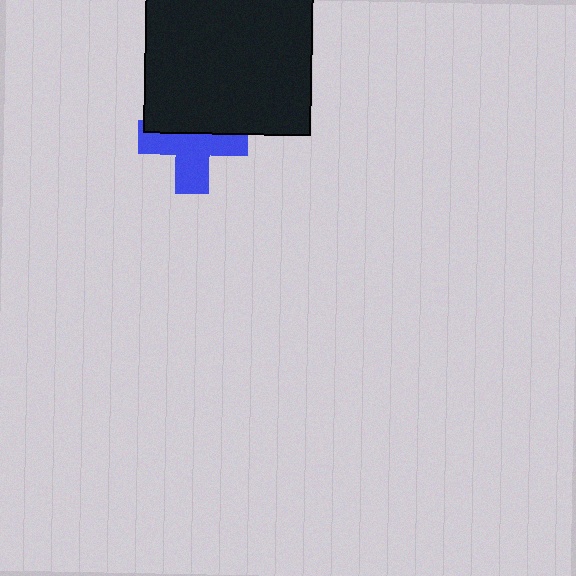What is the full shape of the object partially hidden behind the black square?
The partially hidden object is a blue cross.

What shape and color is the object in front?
The object in front is a black square.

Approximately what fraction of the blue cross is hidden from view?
Roughly 41% of the blue cross is hidden behind the black square.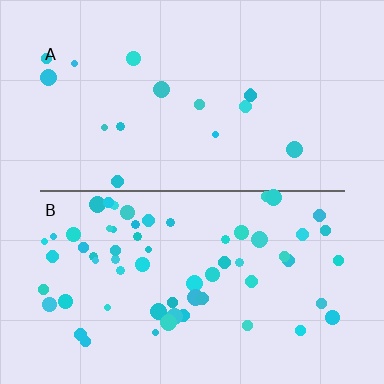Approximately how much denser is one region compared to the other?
Approximately 3.7× — region B over region A.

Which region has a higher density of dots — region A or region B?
B (the bottom).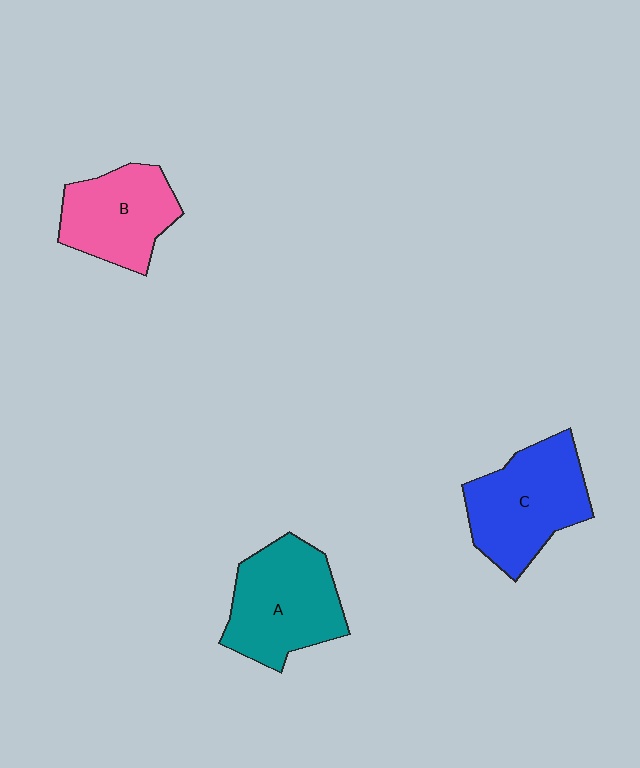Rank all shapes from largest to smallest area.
From largest to smallest: C (blue), A (teal), B (pink).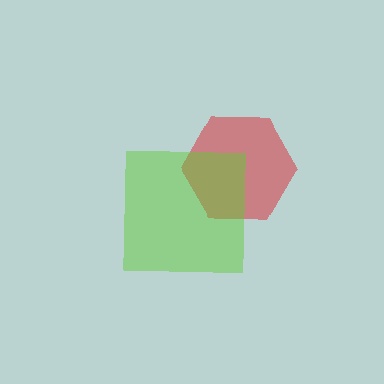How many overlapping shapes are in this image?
There are 2 overlapping shapes in the image.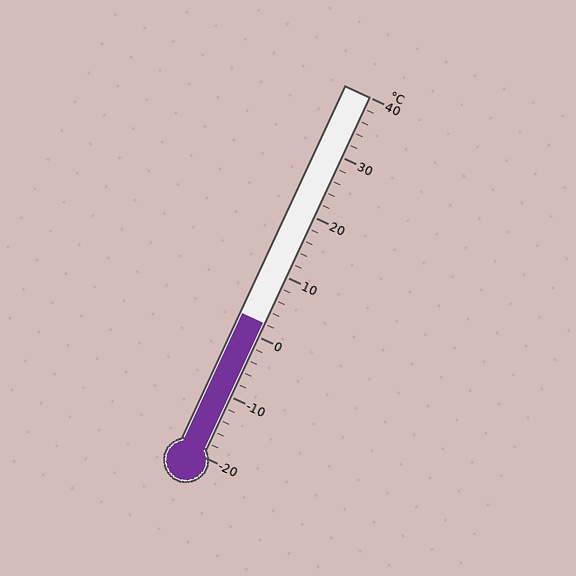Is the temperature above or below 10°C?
The temperature is below 10°C.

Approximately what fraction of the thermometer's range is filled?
The thermometer is filled to approximately 35% of its range.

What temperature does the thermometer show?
The thermometer shows approximately 2°C.